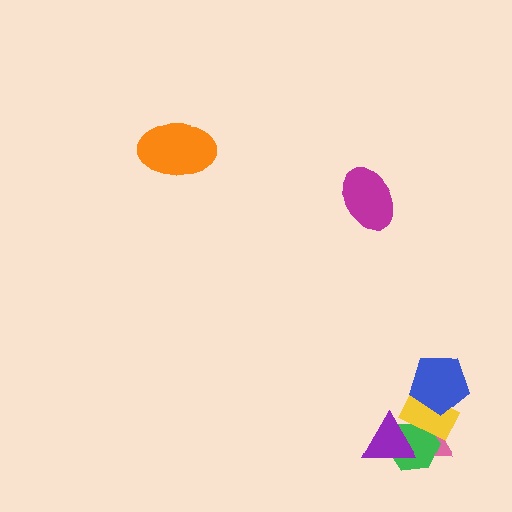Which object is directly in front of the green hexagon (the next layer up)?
The yellow rectangle is directly in front of the green hexagon.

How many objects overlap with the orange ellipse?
0 objects overlap with the orange ellipse.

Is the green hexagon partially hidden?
Yes, it is partially covered by another shape.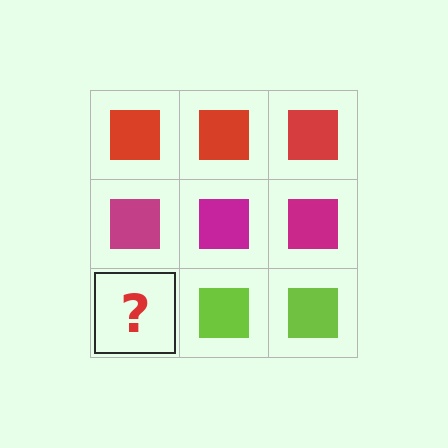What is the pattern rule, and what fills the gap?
The rule is that each row has a consistent color. The gap should be filled with a lime square.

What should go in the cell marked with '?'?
The missing cell should contain a lime square.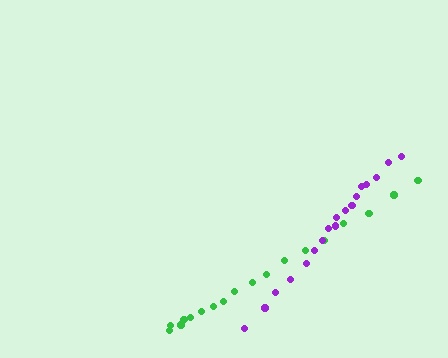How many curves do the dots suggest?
There are 2 distinct paths.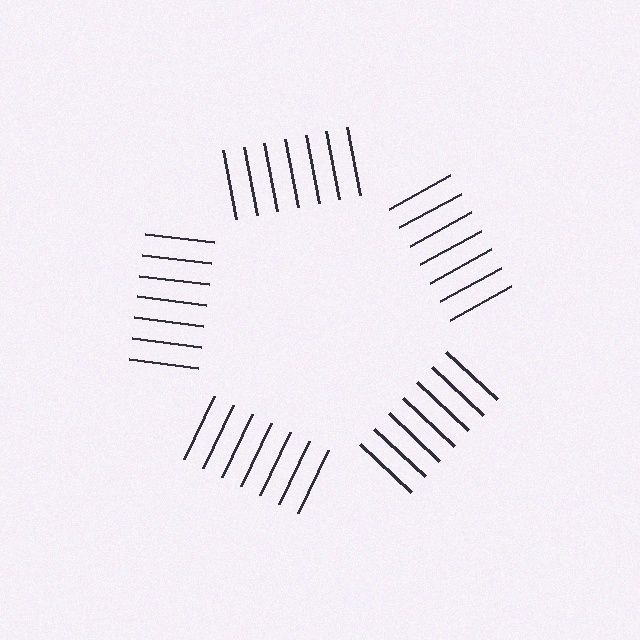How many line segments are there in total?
35 — 7 along each of the 5 edges.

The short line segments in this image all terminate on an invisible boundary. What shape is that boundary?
An illusory pentagon — the line segments terminate on its edges but no continuous stroke is drawn.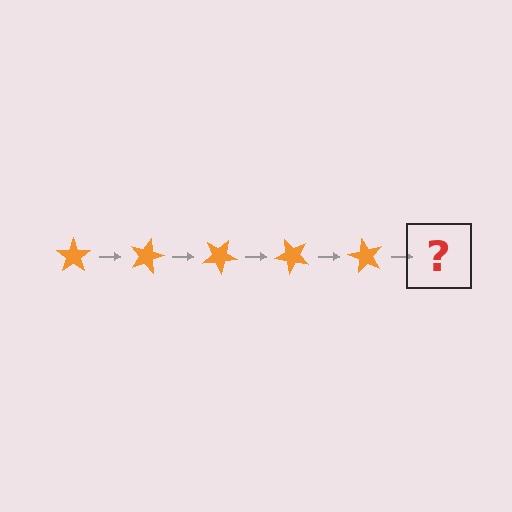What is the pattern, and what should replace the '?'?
The pattern is that the star rotates 15 degrees each step. The '?' should be an orange star rotated 75 degrees.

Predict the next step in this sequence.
The next step is an orange star rotated 75 degrees.